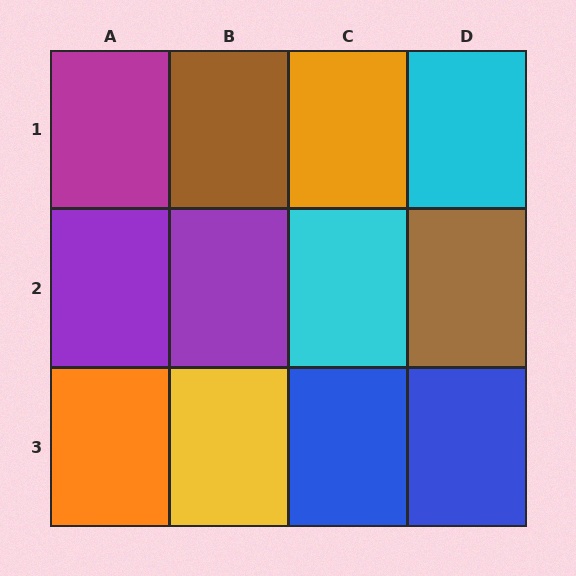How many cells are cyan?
2 cells are cyan.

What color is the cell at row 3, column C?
Blue.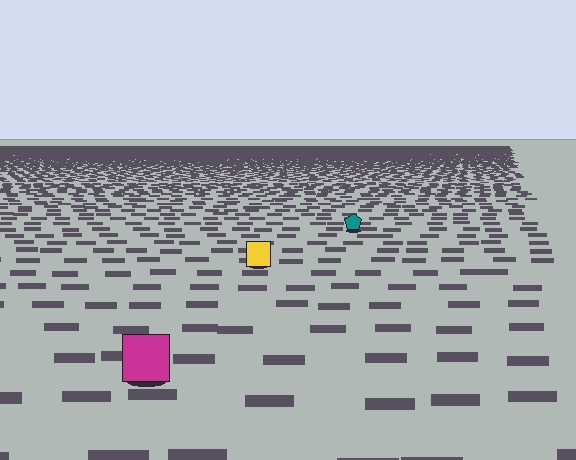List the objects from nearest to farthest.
From nearest to farthest: the magenta square, the yellow square, the teal pentagon.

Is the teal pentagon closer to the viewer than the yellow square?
No. The yellow square is closer — you can tell from the texture gradient: the ground texture is coarser near it.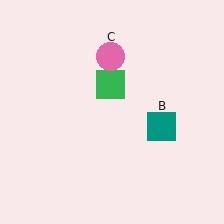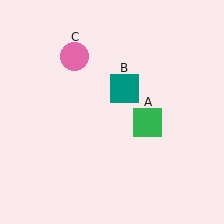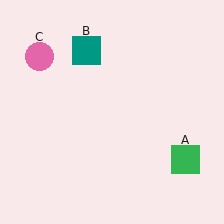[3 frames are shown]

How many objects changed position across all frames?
3 objects changed position: green square (object A), teal square (object B), pink circle (object C).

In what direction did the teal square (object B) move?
The teal square (object B) moved up and to the left.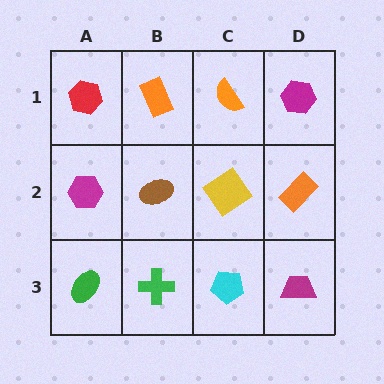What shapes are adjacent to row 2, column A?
A red hexagon (row 1, column A), a green ellipse (row 3, column A), a brown ellipse (row 2, column B).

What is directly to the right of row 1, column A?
An orange rectangle.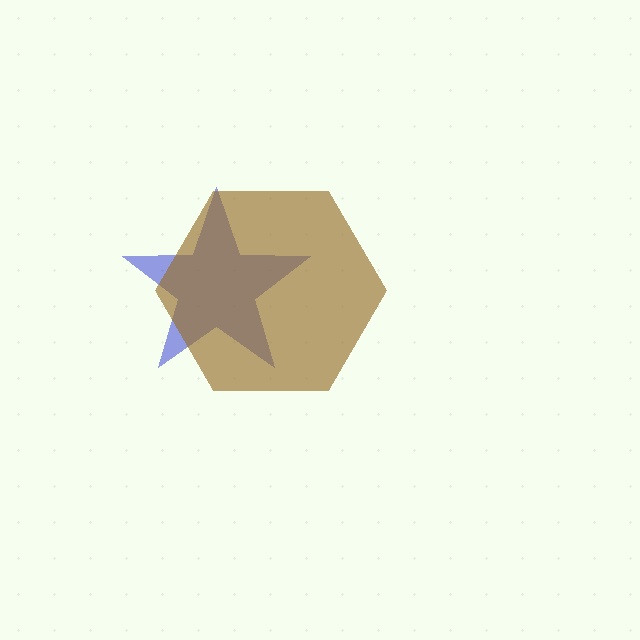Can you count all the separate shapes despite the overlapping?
Yes, there are 2 separate shapes.